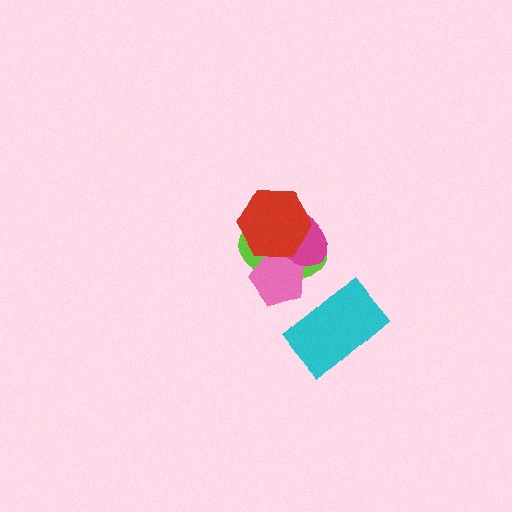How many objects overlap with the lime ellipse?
3 objects overlap with the lime ellipse.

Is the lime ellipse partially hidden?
Yes, it is partially covered by another shape.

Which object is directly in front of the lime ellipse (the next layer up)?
The pink pentagon is directly in front of the lime ellipse.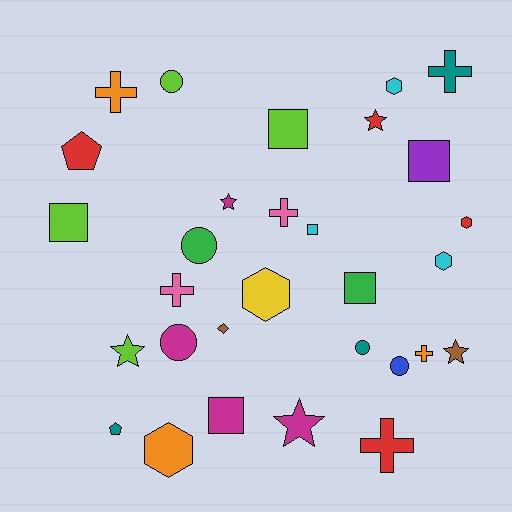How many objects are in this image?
There are 30 objects.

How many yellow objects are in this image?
There is 1 yellow object.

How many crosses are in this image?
There are 6 crosses.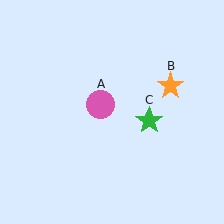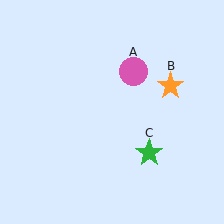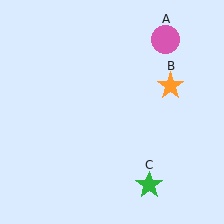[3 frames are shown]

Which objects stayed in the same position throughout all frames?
Orange star (object B) remained stationary.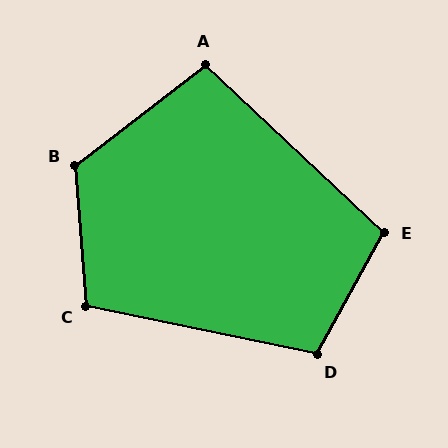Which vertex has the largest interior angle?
B, at approximately 123 degrees.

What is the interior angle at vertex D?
Approximately 107 degrees (obtuse).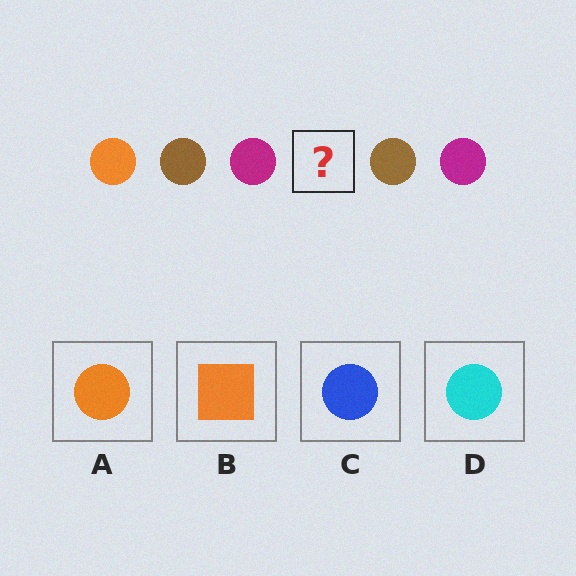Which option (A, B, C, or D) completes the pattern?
A.